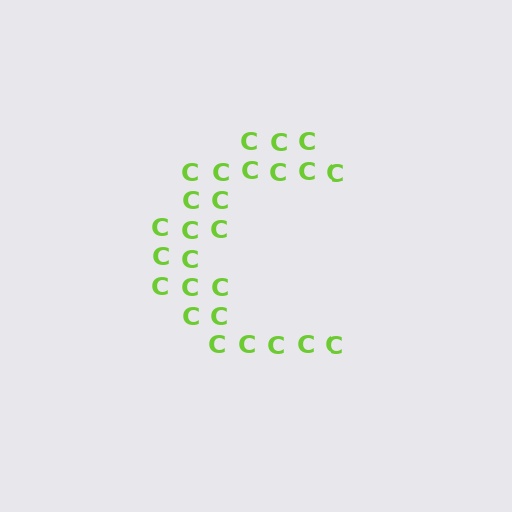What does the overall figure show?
The overall figure shows the letter C.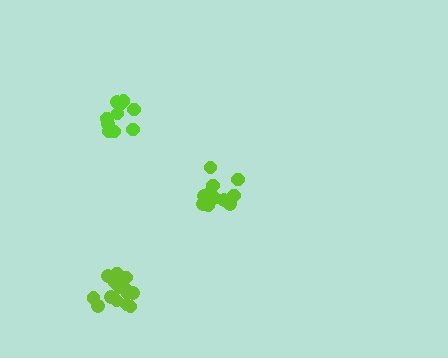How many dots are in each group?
Group 1: 10 dots, Group 2: 12 dots, Group 3: 15 dots (37 total).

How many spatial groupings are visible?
There are 3 spatial groupings.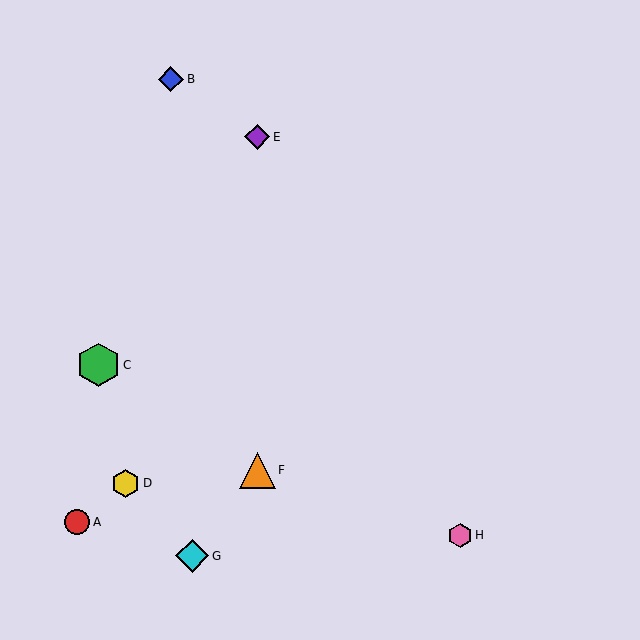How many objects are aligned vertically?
2 objects (E, F) are aligned vertically.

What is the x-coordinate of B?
Object B is at x≈171.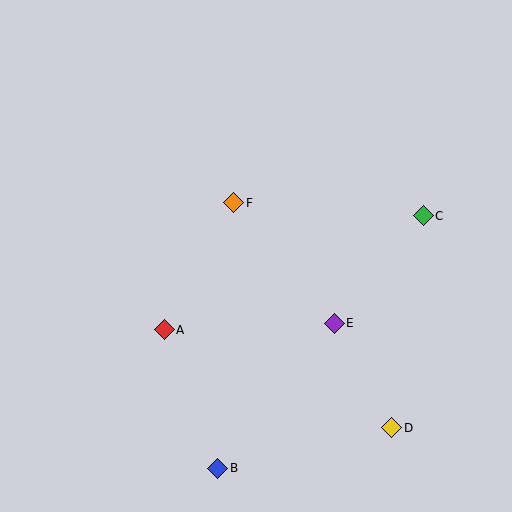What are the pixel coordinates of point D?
Point D is at (392, 428).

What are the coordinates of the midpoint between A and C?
The midpoint between A and C is at (294, 273).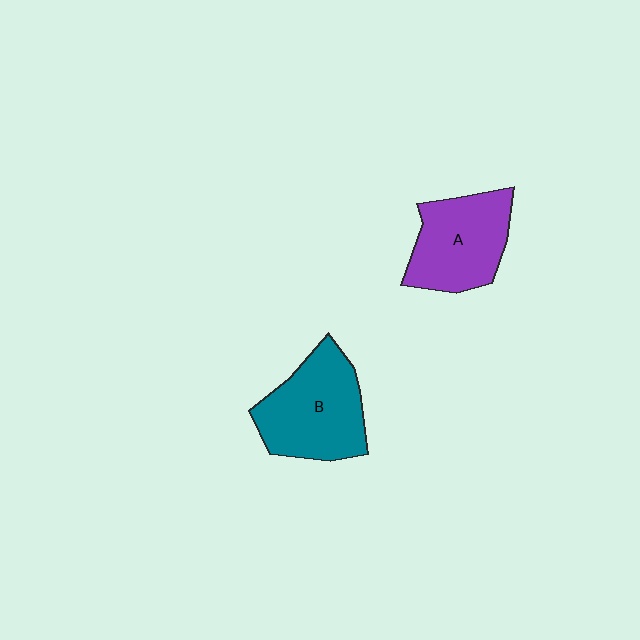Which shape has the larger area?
Shape B (teal).